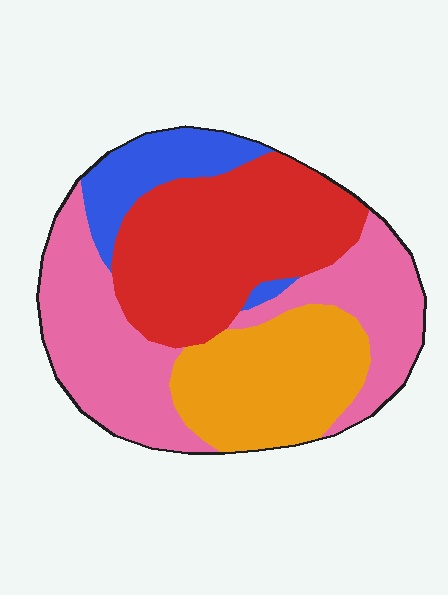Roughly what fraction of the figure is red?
Red covers around 30% of the figure.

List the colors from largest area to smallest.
From largest to smallest: pink, red, orange, blue.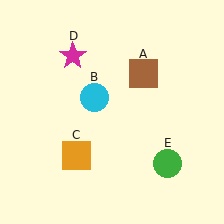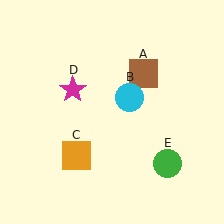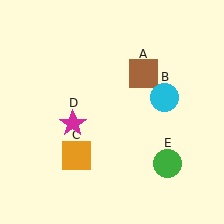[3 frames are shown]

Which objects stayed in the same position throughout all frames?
Brown square (object A) and orange square (object C) and green circle (object E) remained stationary.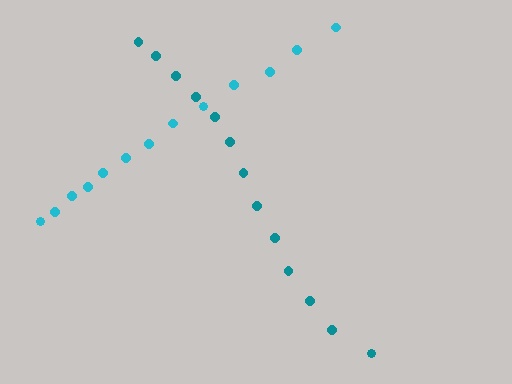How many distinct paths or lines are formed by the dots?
There are 2 distinct paths.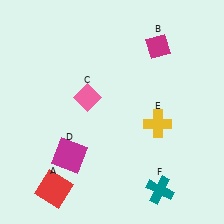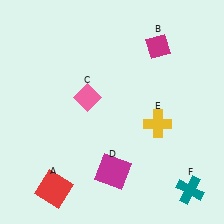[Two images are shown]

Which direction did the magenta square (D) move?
The magenta square (D) moved right.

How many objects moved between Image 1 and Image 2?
2 objects moved between the two images.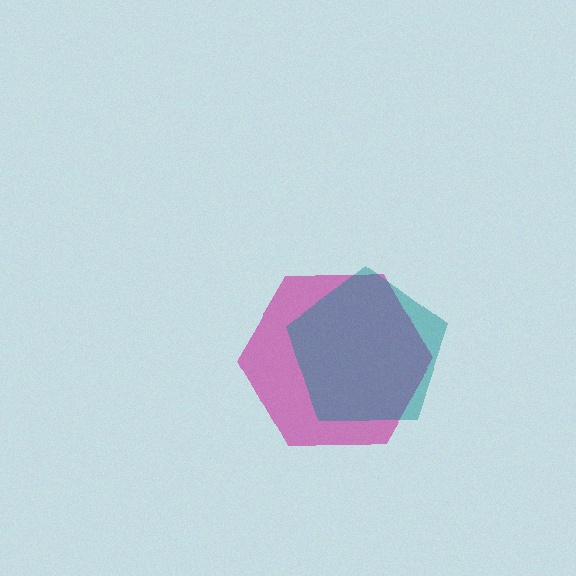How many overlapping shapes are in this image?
There are 2 overlapping shapes in the image.